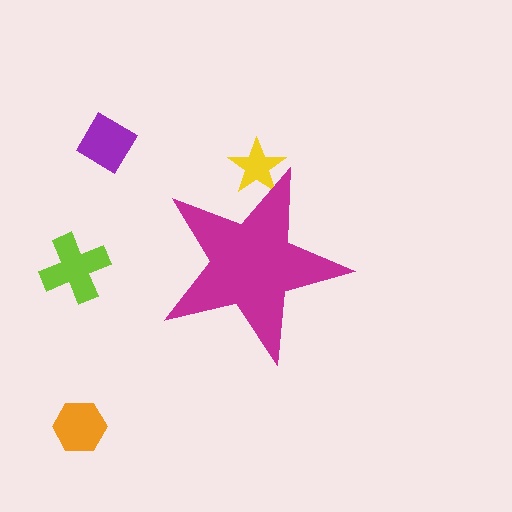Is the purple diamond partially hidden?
No, the purple diamond is fully visible.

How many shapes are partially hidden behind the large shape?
1 shape is partially hidden.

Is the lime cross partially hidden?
No, the lime cross is fully visible.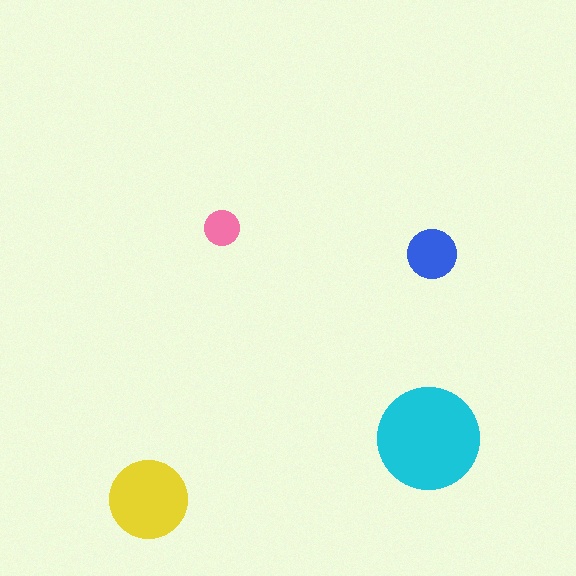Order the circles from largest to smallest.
the cyan one, the yellow one, the blue one, the pink one.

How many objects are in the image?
There are 4 objects in the image.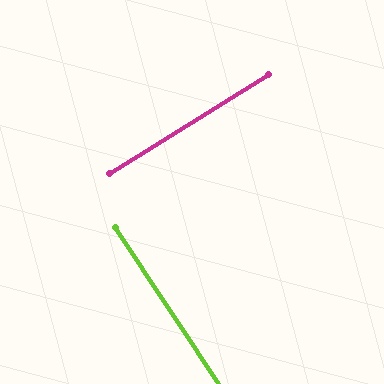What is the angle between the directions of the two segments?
Approximately 88 degrees.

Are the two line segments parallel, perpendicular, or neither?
Perpendicular — they meet at approximately 88°.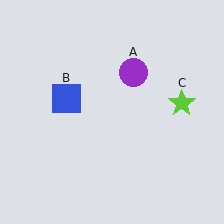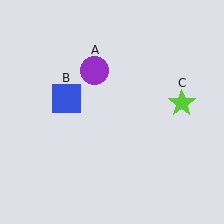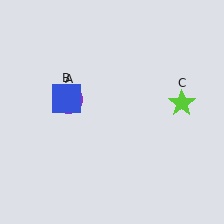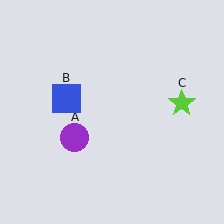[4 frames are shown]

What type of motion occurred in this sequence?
The purple circle (object A) rotated counterclockwise around the center of the scene.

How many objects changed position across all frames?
1 object changed position: purple circle (object A).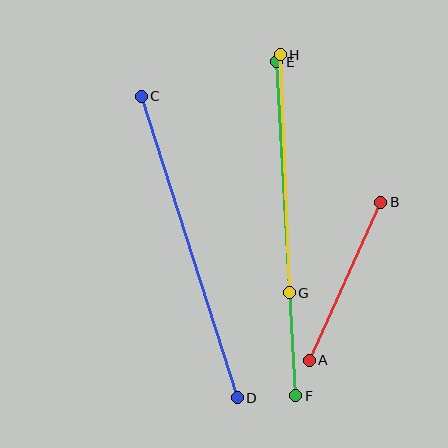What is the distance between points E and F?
The distance is approximately 334 pixels.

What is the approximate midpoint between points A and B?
The midpoint is at approximately (345, 281) pixels.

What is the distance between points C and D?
The distance is approximately 316 pixels.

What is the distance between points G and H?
The distance is approximately 238 pixels.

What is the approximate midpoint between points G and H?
The midpoint is at approximately (285, 174) pixels.